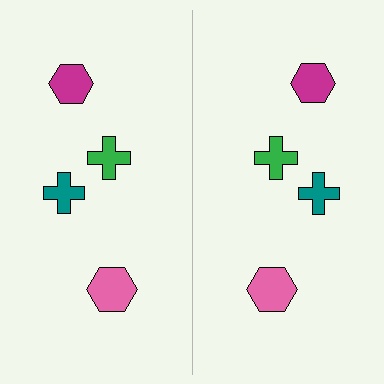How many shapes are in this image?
There are 8 shapes in this image.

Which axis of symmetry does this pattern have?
The pattern has a vertical axis of symmetry running through the center of the image.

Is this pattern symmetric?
Yes, this pattern has bilateral (reflection) symmetry.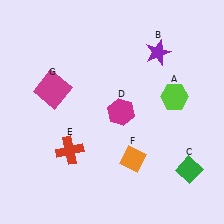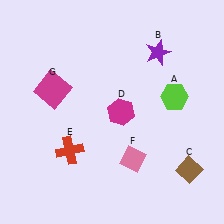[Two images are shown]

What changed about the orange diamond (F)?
In Image 1, F is orange. In Image 2, it changed to pink.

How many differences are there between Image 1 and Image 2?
There are 2 differences between the two images.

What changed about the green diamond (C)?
In Image 1, C is green. In Image 2, it changed to brown.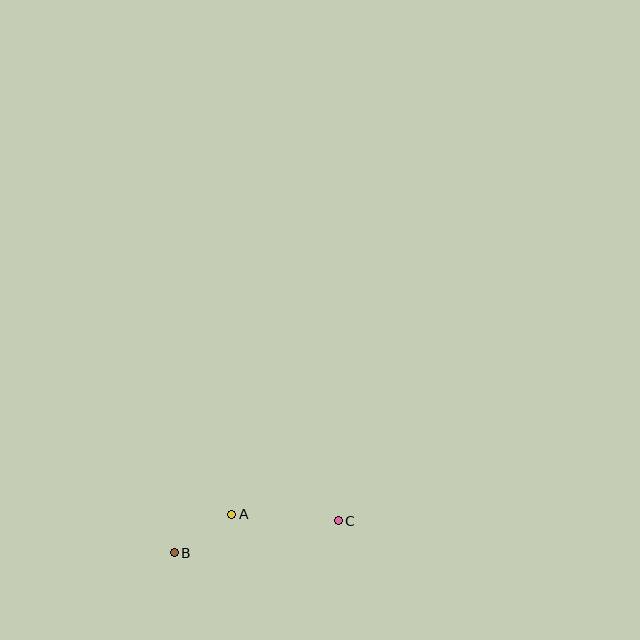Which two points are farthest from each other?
Points B and C are farthest from each other.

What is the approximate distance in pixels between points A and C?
The distance between A and C is approximately 107 pixels.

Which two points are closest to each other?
Points A and B are closest to each other.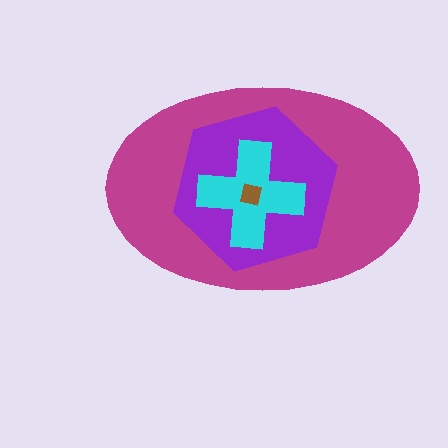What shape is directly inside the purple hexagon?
The cyan cross.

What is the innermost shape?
The brown square.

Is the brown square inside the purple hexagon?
Yes.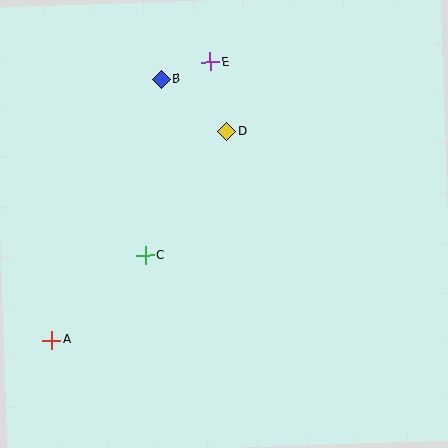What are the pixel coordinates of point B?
Point B is at (161, 79).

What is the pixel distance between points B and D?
The distance between B and D is 84 pixels.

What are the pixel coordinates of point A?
Point A is at (52, 340).